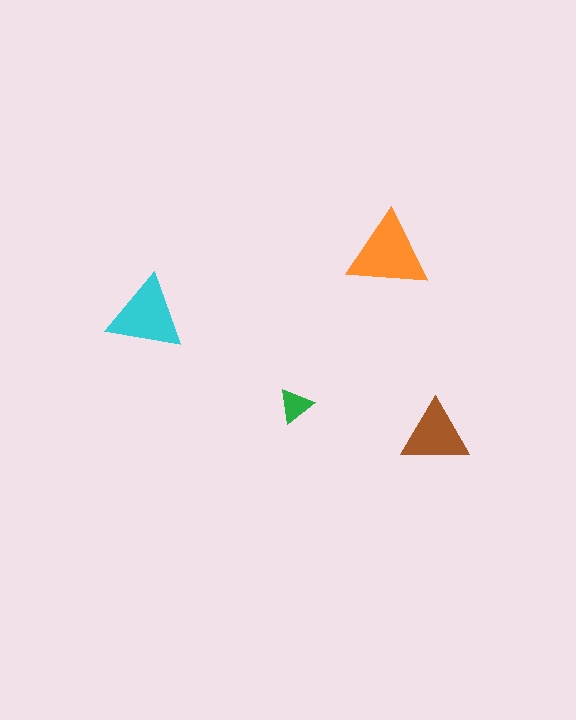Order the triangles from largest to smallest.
the orange one, the cyan one, the brown one, the green one.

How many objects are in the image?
There are 4 objects in the image.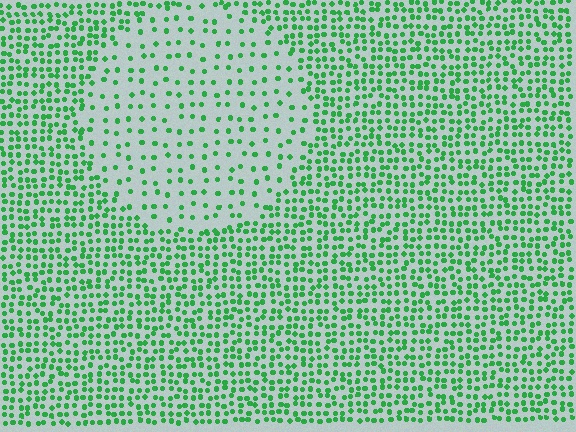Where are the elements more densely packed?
The elements are more densely packed outside the circle boundary.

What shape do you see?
I see a circle.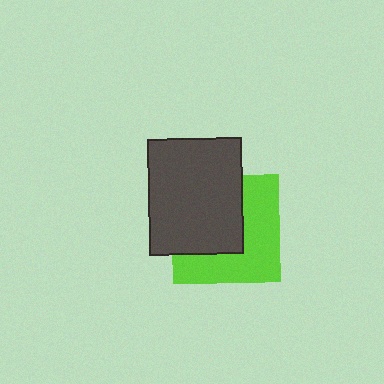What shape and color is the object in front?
The object in front is a dark gray rectangle.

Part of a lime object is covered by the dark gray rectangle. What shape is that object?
It is a square.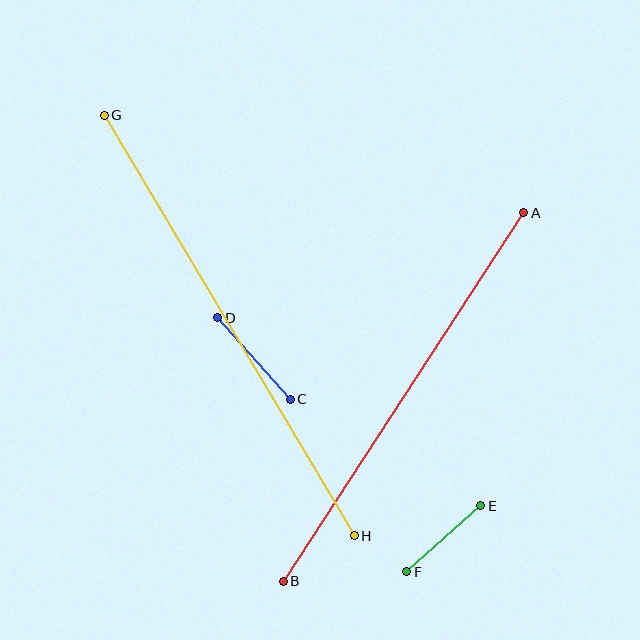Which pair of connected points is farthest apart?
Points G and H are farthest apart.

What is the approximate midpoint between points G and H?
The midpoint is at approximately (229, 326) pixels.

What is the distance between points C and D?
The distance is approximately 109 pixels.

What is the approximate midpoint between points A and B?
The midpoint is at approximately (404, 397) pixels.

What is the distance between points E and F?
The distance is approximately 99 pixels.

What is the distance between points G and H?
The distance is approximately 489 pixels.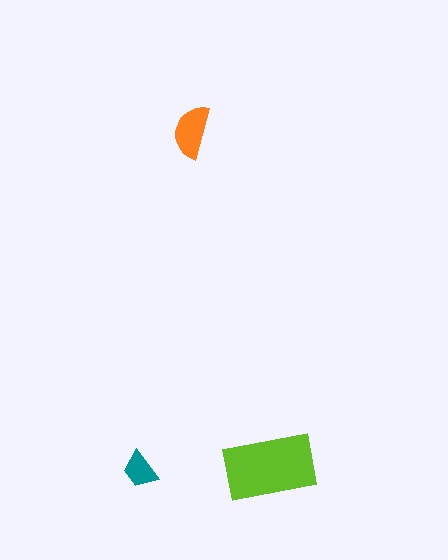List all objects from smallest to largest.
The teal trapezoid, the orange semicircle, the lime rectangle.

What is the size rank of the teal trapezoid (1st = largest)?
3rd.